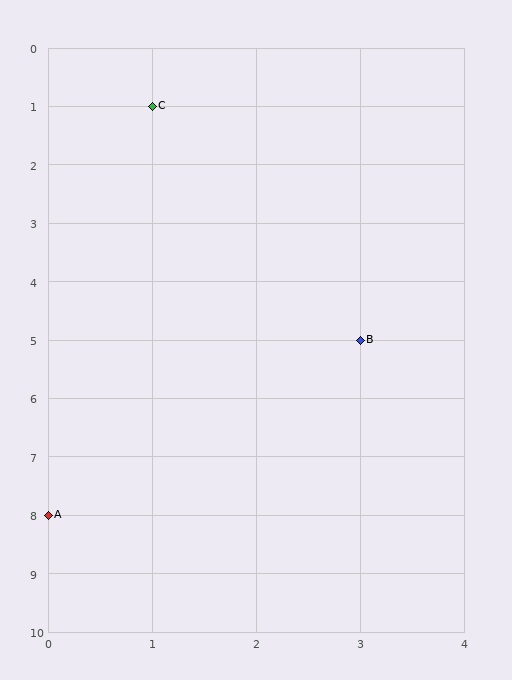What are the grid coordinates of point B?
Point B is at grid coordinates (3, 5).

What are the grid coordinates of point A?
Point A is at grid coordinates (0, 8).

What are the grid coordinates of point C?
Point C is at grid coordinates (1, 1).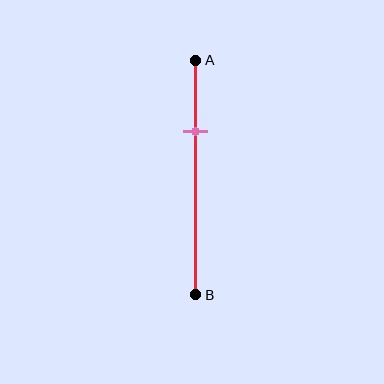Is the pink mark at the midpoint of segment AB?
No, the mark is at about 30% from A, not at the 50% midpoint.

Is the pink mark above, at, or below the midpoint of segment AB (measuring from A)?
The pink mark is above the midpoint of segment AB.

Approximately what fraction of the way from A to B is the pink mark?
The pink mark is approximately 30% of the way from A to B.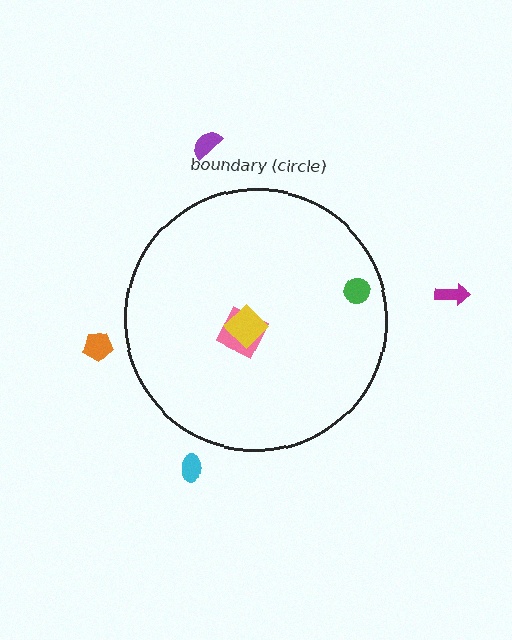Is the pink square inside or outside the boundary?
Inside.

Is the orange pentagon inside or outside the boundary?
Outside.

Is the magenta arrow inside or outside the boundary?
Outside.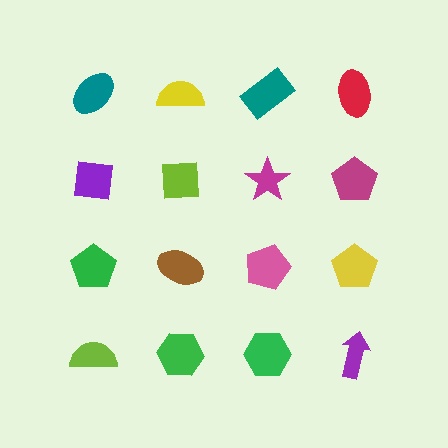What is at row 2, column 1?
A purple square.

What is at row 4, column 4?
A purple arrow.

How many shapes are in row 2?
4 shapes.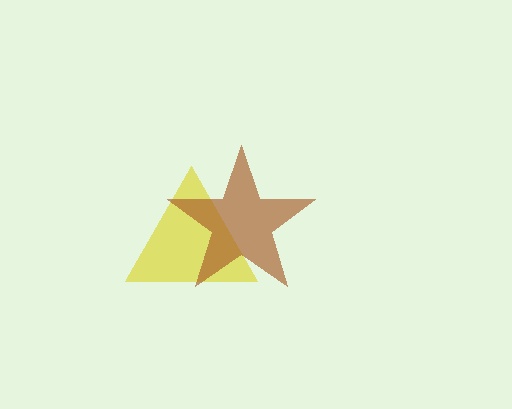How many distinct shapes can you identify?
There are 2 distinct shapes: a yellow triangle, a brown star.